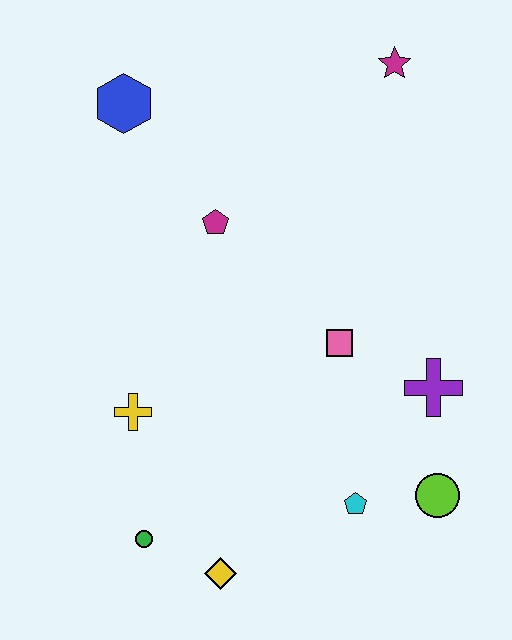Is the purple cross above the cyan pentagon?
Yes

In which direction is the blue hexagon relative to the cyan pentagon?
The blue hexagon is above the cyan pentagon.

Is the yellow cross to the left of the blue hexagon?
No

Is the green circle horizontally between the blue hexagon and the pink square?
Yes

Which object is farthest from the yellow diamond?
The magenta star is farthest from the yellow diamond.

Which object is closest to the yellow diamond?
The green circle is closest to the yellow diamond.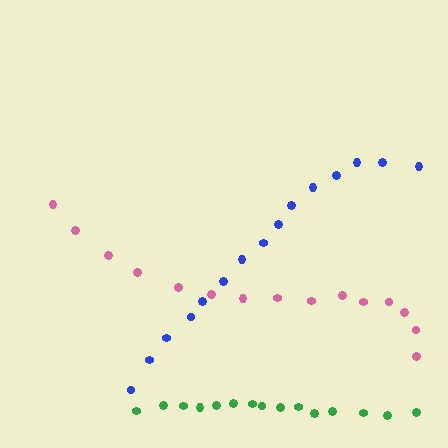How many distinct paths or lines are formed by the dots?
There are 3 distinct paths.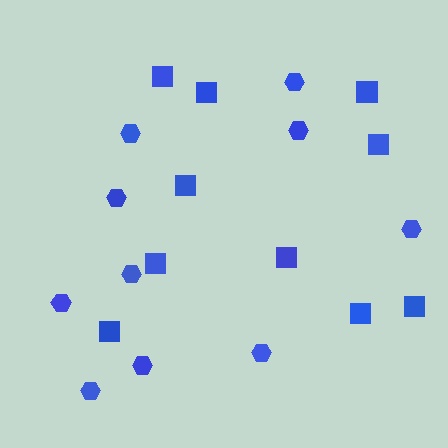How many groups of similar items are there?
There are 2 groups: one group of squares (10) and one group of hexagons (10).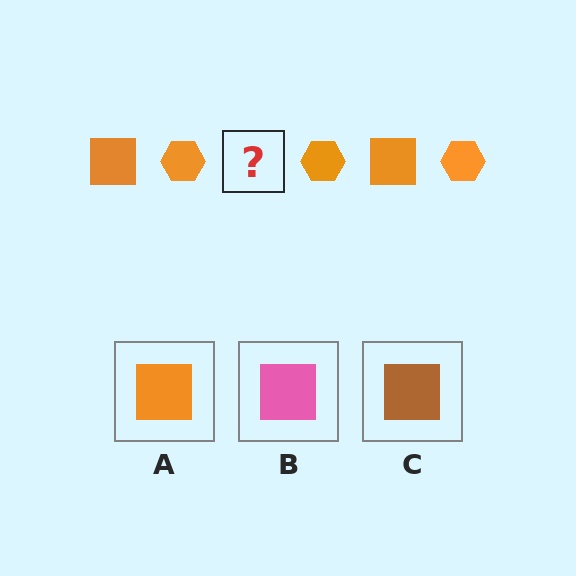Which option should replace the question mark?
Option A.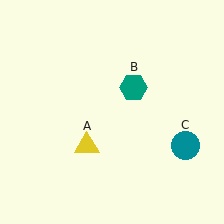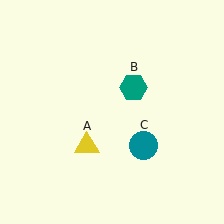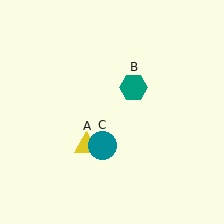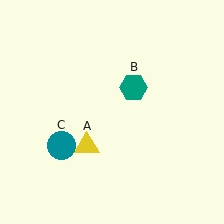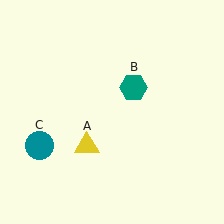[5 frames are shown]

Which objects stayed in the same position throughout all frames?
Yellow triangle (object A) and teal hexagon (object B) remained stationary.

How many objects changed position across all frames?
1 object changed position: teal circle (object C).